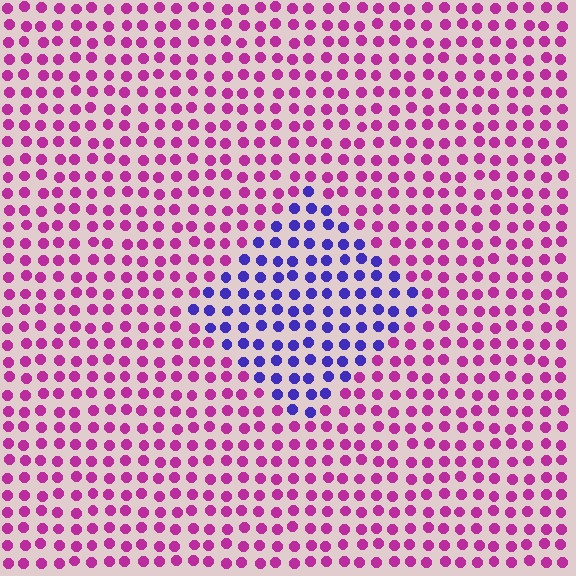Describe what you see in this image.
The image is filled with small magenta elements in a uniform arrangement. A diamond-shaped region is visible where the elements are tinted to a slightly different hue, forming a subtle color boundary.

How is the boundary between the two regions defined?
The boundary is defined purely by a slight shift in hue (about 64 degrees). Spacing, size, and orientation are identical on both sides.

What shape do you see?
I see a diamond.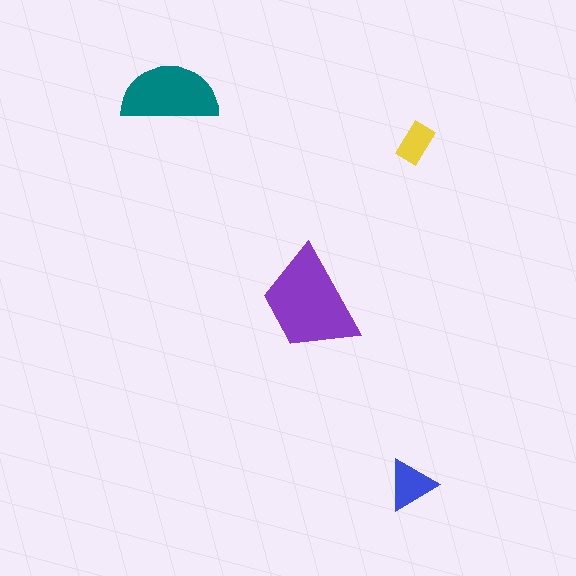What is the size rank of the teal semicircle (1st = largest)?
2nd.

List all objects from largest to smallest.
The purple trapezoid, the teal semicircle, the blue triangle, the yellow rectangle.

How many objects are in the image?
There are 4 objects in the image.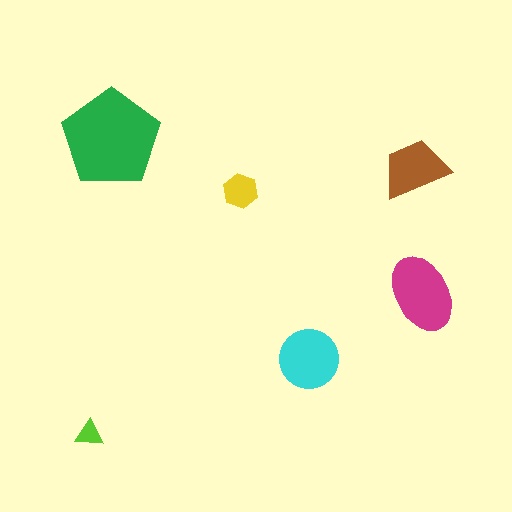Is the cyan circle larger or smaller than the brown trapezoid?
Larger.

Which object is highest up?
The green pentagon is topmost.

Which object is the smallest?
The lime triangle.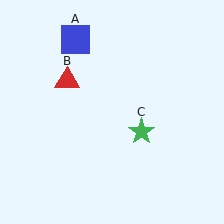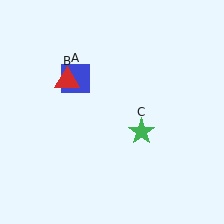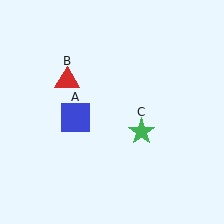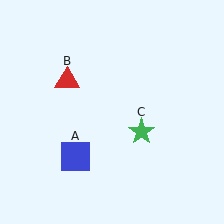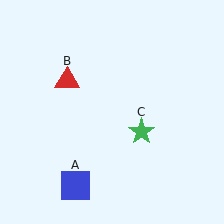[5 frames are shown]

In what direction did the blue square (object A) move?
The blue square (object A) moved down.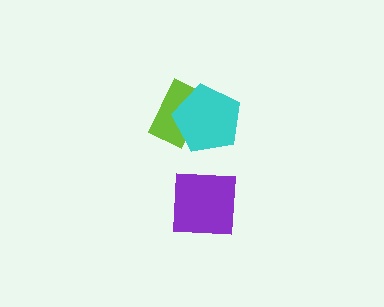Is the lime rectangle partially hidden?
Yes, it is partially covered by another shape.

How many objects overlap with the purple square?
0 objects overlap with the purple square.